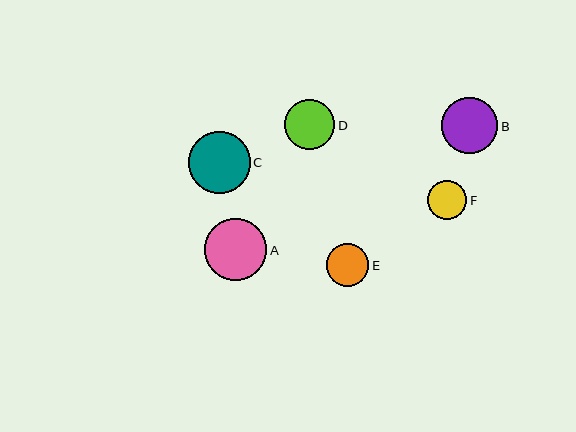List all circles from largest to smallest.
From largest to smallest: A, C, B, D, E, F.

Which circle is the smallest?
Circle F is the smallest with a size of approximately 39 pixels.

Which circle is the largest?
Circle A is the largest with a size of approximately 62 pixels.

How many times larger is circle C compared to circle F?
Circle C is approximately 1.6 times the size of circle F.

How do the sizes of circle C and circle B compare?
Circle C and circle B are approximately the same size.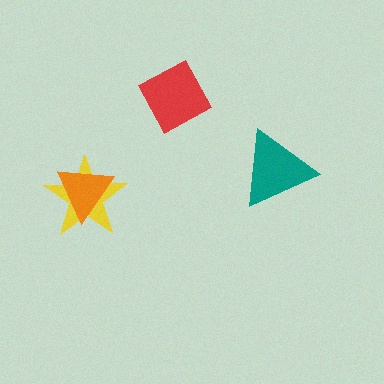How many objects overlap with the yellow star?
1 object overlaps with the yellow star.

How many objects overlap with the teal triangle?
0 objects overlap with the teal triangle.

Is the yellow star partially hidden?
Yes, it is partially covered by another shape.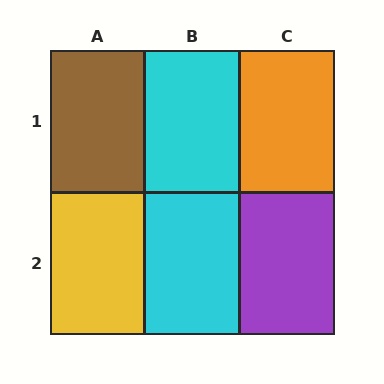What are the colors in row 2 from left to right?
Yellow, cyan, purple.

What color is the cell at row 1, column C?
Orange.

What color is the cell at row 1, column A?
Brown.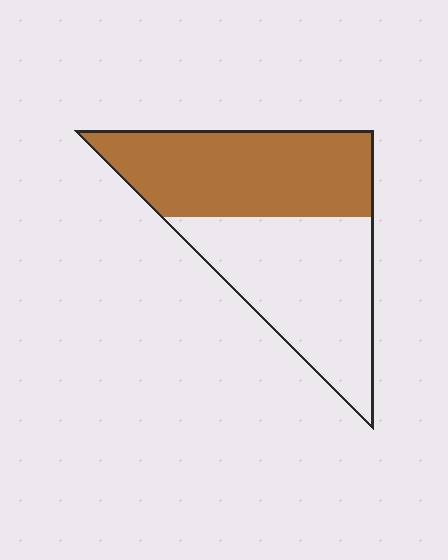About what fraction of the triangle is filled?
About one half (1/2).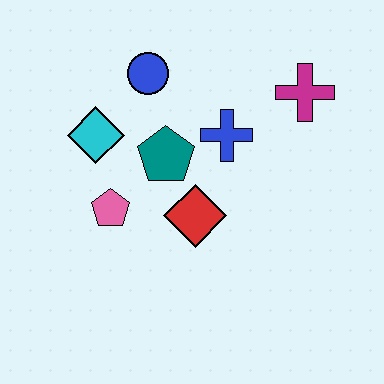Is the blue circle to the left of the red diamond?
Yes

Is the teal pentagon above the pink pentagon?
Yes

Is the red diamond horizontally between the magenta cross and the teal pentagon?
Yes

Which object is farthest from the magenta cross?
The pink pentagon is farthest from the magenta cross.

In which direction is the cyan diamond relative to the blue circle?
The cyan diamond is below the blue circle.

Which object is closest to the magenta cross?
The blue cross is closest to the magenta cross.